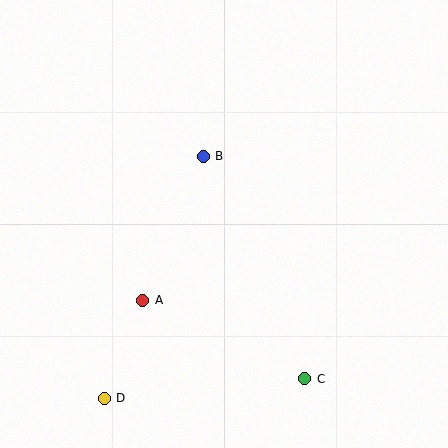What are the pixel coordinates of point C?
Point C is at (305, 379).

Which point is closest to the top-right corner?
Point B is closest to the top-right corner.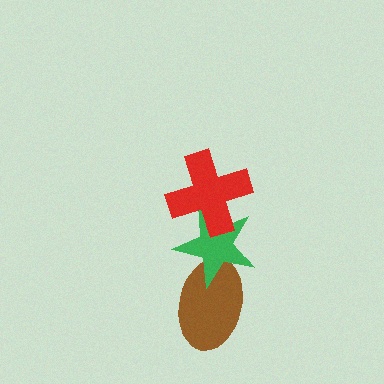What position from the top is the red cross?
The red cross is 1st from the top.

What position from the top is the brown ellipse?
The brown ellipse is 3rd from the top.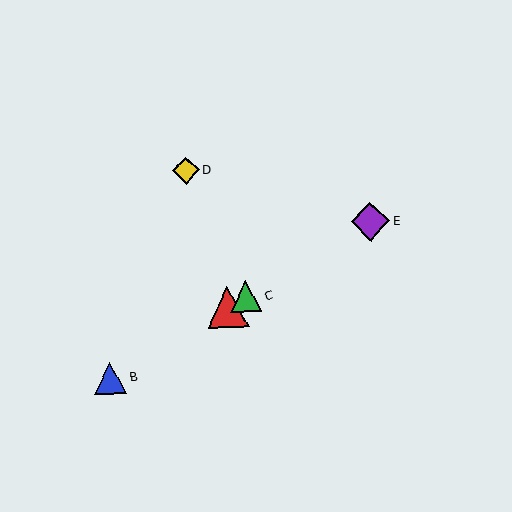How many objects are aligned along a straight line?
4 objects (A, B, C, E) are aligned along a straight line.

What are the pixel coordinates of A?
Object A is at (228, 307).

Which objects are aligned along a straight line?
Objects A, B, C, E are aligned along a straight line.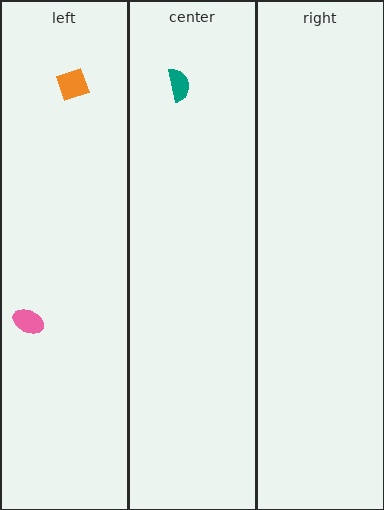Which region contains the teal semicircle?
The center region.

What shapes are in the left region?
The orange diamond, the pink ellipse.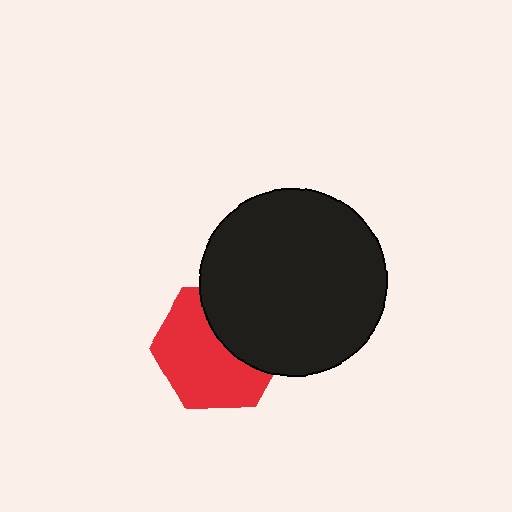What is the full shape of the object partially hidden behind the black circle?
The partially hidden object is a red hexagon.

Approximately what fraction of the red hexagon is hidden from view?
Roughly 38% of the red hexagon is hidden behind the black circle.